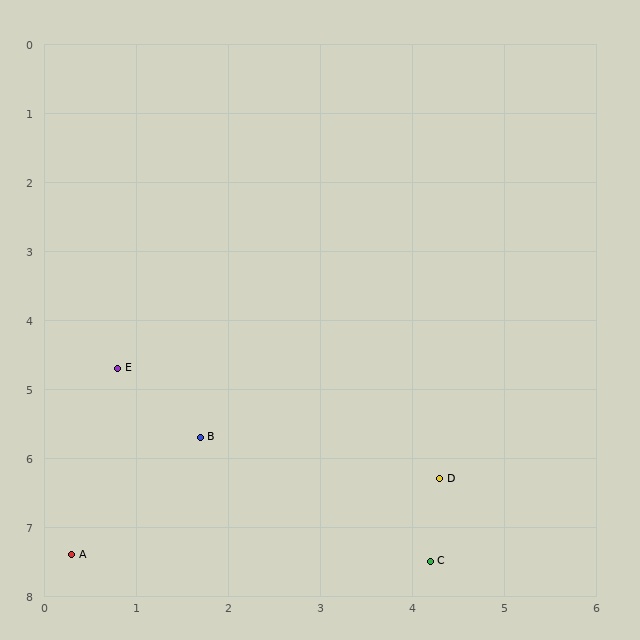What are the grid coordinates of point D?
Point D is at approximately (4.3, 6.3).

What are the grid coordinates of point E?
Point E is at approximately (0.8, 4.7).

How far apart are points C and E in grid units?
Points C and E are about 4.4 grid units apart.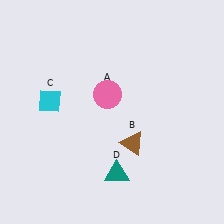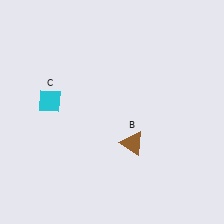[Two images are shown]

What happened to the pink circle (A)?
The pink circle (A) was removed in Image 2. It was in the top-left area of Image 1.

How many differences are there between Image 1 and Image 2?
There are 2 differences between the two images.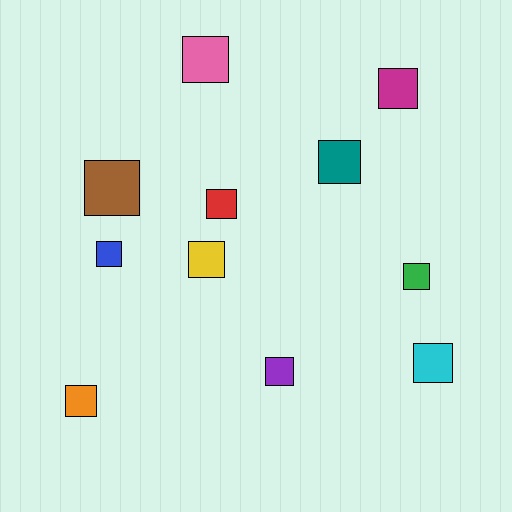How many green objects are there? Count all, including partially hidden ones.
There is 1 green object.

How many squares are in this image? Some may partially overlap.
There are 11 squares.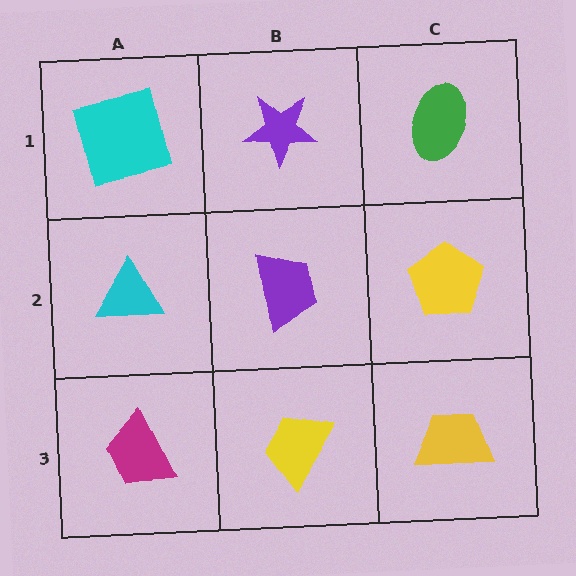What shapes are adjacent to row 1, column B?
A purple trapezoid (row 2, column B), a cyan square (row 1, column A), a green ellipse (row 1, column C).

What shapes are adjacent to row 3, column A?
A cyan triangle (row 2, column A), a yellow trapezoid (row 3, column B).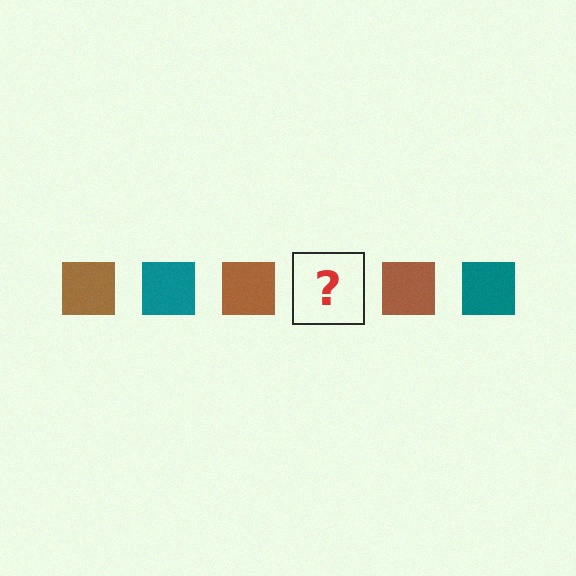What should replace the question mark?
The question mark should be replaced with a teal square.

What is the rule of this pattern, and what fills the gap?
The rule is that the pattern cycles through brown, teal squares. The gap should be filled with a teal square.